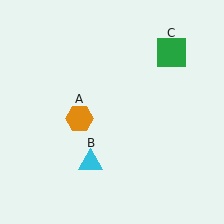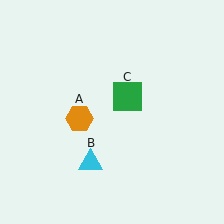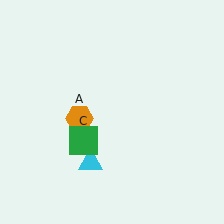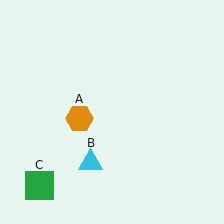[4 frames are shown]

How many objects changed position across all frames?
1 object changed position: green square (object C).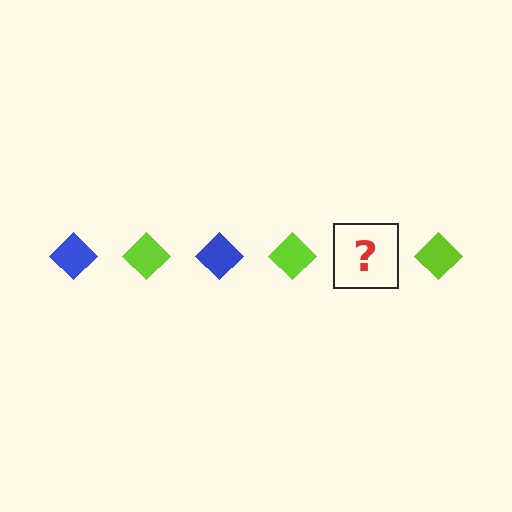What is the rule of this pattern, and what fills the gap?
The rule is that the pattern cycles through blue, lime diamonds. The gap should be filled with a blue diamond.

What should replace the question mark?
The question mark should be replaced with a blue diamond.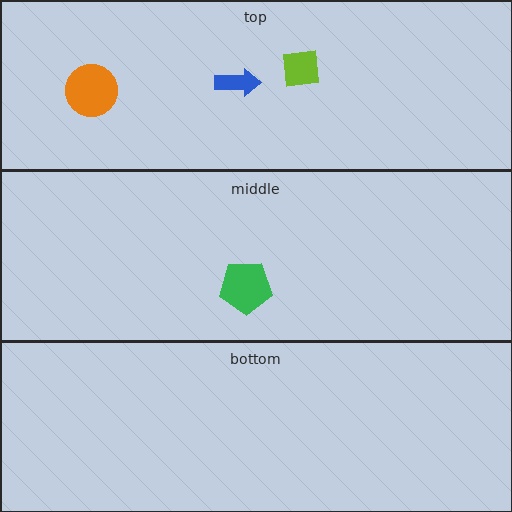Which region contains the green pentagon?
The middle region.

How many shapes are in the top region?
3.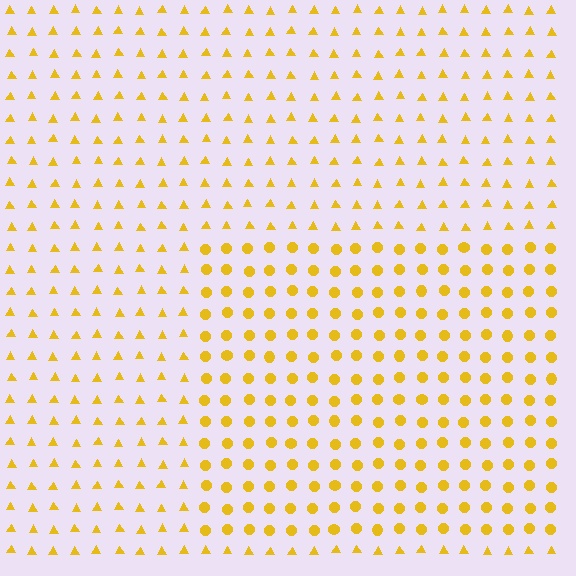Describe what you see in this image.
The image is filled with small yellow elements arranged in a uniform grid. A rectangle-shaped region contains circles, while the surrounding area contains triangles. The boundary is defined purely by the change in element shape.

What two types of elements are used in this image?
The image uses circles inside the rectangle region and triangles outside it.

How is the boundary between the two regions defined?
The boundary is defined by a change in element shape: circles inside vs. triangles outside. All elements share the same color and spacing.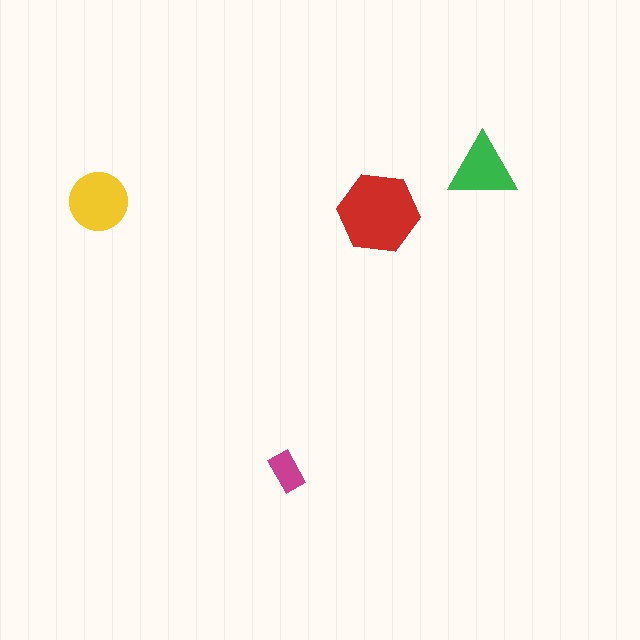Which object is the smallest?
The magenta rectangle.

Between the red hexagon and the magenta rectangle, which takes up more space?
The red hexagon.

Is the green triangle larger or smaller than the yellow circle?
Smaller.